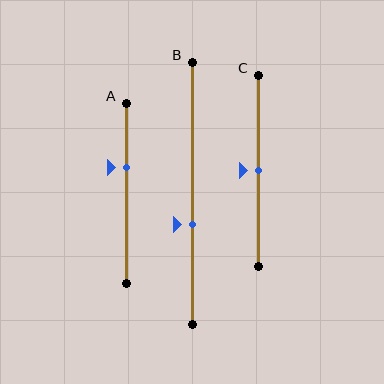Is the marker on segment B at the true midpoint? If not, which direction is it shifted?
No, the marker on segment B is shifted downward by about 12% of the segment length.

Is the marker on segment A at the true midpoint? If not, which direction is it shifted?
No, the marker on segment A is shifted upward by about 14% of the segment length.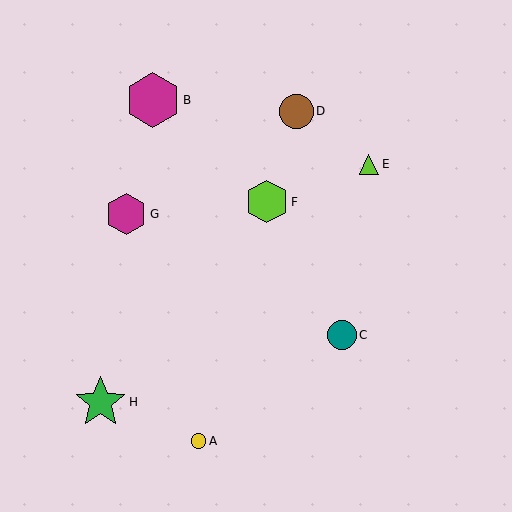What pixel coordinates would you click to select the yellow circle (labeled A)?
Click at (198, 441) to select the yellow circle A.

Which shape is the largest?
The magenta hexagon (labeled B) is the largest.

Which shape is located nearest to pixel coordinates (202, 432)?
The yellow circle (labeled A) at (198, 441) is nearest to that location.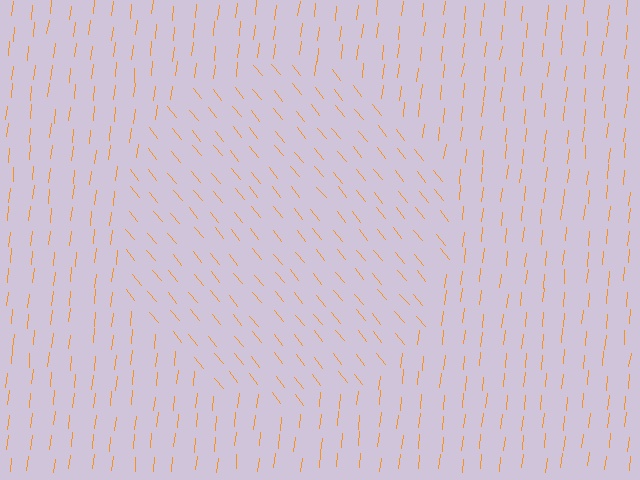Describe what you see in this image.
The image is filled with small orange line segments. A circle region in the image has lines oriented differently from the surrounding lines, creating a visible texture boundary.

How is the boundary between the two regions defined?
The boundary is defined purely by a change in line orientation (approximately 45 degrees difference). All lines are the same color and thickness.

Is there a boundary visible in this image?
Yes, there is a texture boundary formed by a change in line orientation.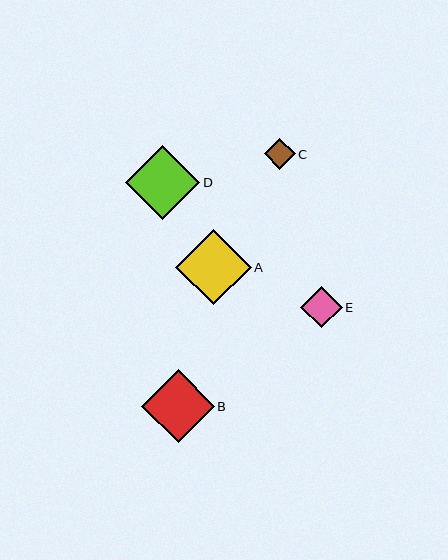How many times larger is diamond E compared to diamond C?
Diamond E is approximately 1.3 times the size of diamond C.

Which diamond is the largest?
Diamond A is the largest with a size of approximately 76 pixels.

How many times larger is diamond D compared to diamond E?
Diamond D is approximately 1.8 times the size of diamond E.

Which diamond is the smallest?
Diamond C is the smallest with a size of approximately 31 pixels.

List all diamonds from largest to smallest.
From largest to smallest: A, D, B, E, C.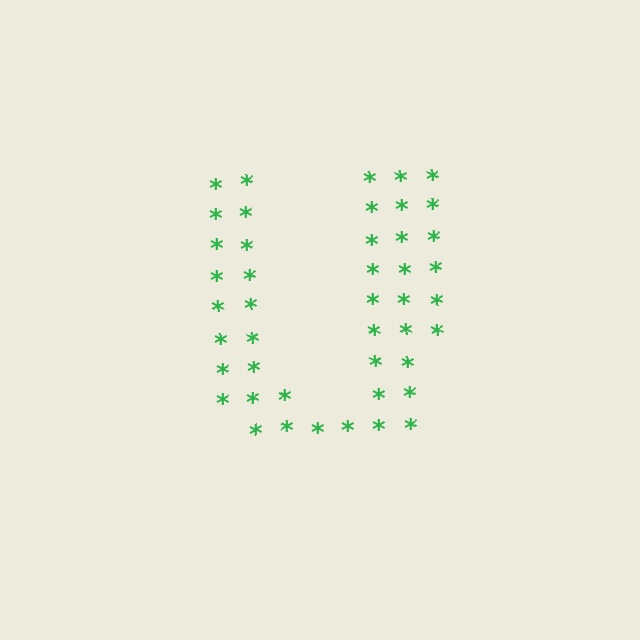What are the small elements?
The small elements are asterisks.